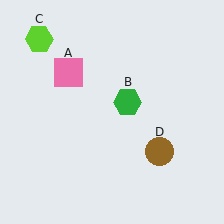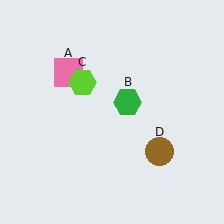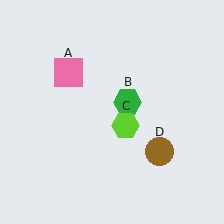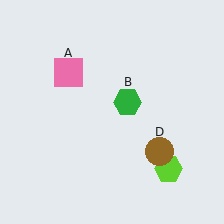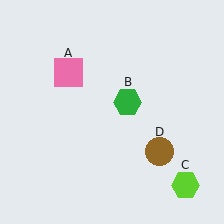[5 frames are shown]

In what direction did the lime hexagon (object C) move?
The lime hexagon (object C) moved down and to the right.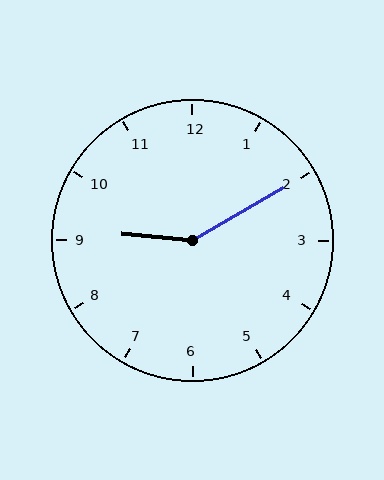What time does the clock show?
9:10.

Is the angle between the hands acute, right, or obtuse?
It is obtuse.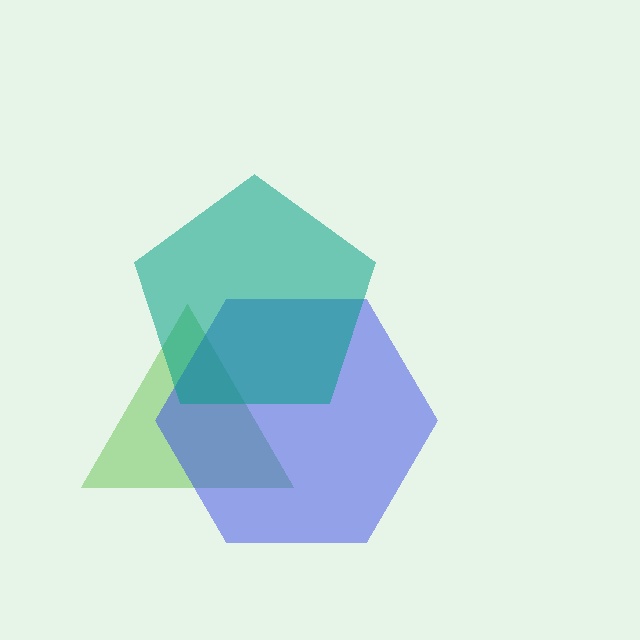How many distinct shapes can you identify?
There are 3 distinct shapes: a lime triangle, a blue hexagon, a teal pentagon.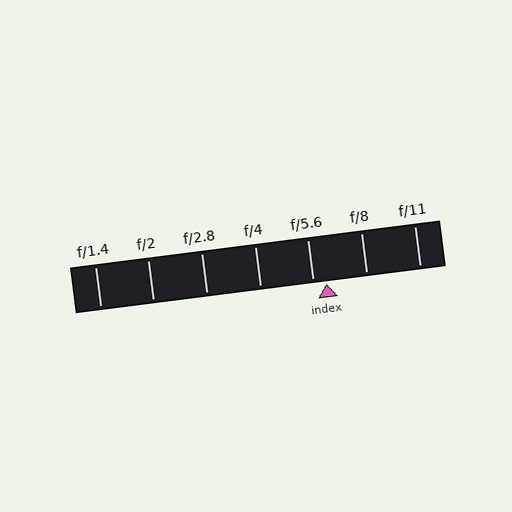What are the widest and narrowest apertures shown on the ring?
The widest aperture shown is f/1.4 and the narrowest is f/11.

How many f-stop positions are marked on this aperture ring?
There are 7 f-stop positions marked.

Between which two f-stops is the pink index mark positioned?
The index mark is between f/5.6 and f/8.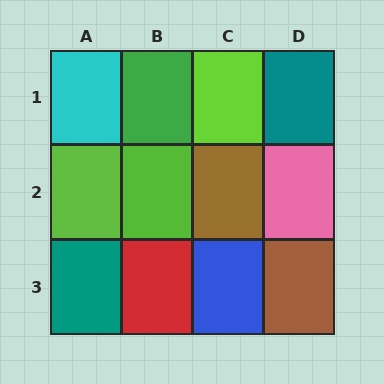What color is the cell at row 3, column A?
Teal.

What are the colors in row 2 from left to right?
Lime, lime, brown, pink.